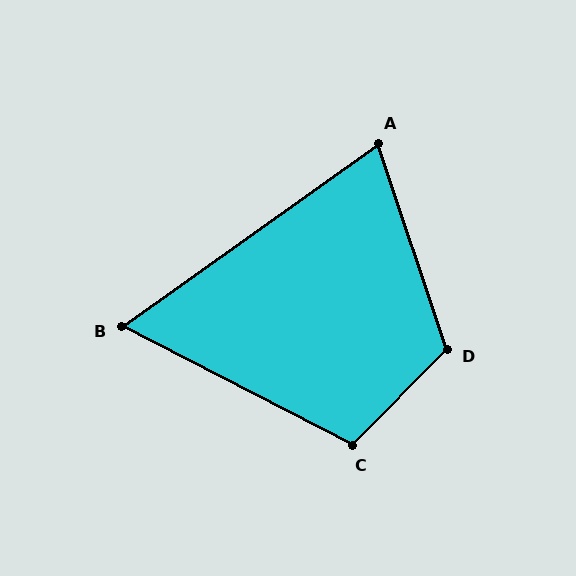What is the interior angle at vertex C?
Approximately 107 degrees (obtuse).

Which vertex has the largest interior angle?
D, at approximately 117 degrees.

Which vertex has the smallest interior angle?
B, at approximately 63 degrees.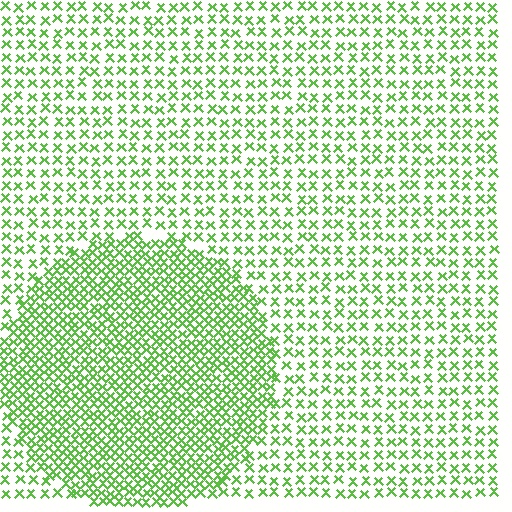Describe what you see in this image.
The image contains small lime elements arranged at two different densities. A circle-shaped region is visible where the elements are more densely packed than the surrounding area.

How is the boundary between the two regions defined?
The boundary is defined by a change in element density (approximately 2.1x ratio). All elements are the same color, size, and shape.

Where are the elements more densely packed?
The elements are more densely packed inside the circle boundary.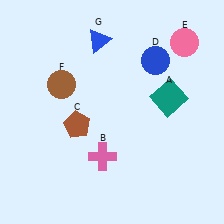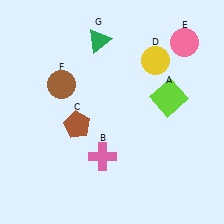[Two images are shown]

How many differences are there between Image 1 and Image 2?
There are 3 differences between the two images.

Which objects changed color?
A changed from teal to lime. D changed from blue to yellow. G changed from blue to green.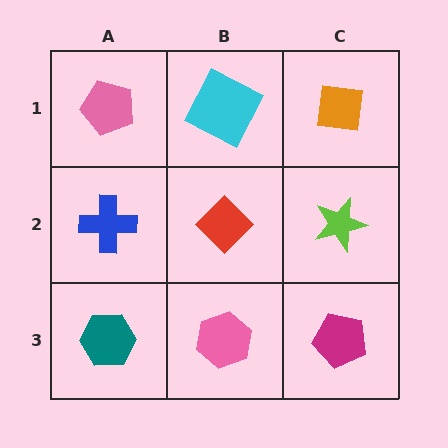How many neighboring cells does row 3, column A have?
2.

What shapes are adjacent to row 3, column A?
A blue cross (row 2, column A), a pink hexagon (row 3, column B).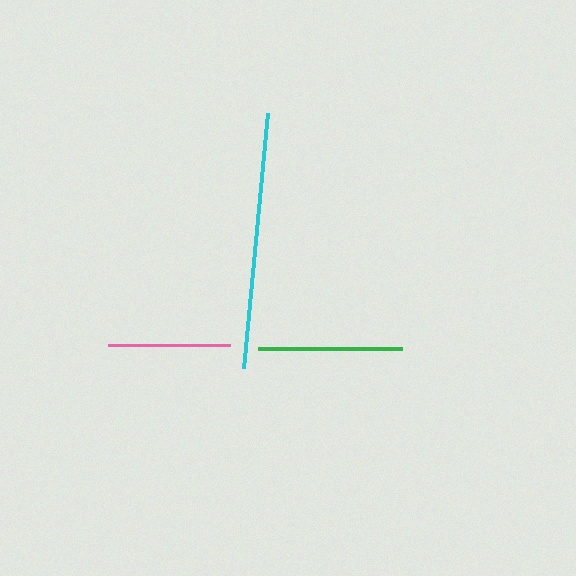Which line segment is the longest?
The cyan line is the longest at approximately 256 pixels.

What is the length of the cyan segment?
The cyan segment is approximately 256 pixels long.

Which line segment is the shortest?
The pink line is the shortest at approximately 123 pixels.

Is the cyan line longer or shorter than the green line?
The cyan line is longer than the green line.